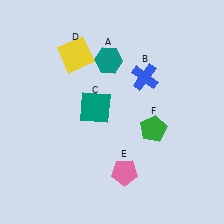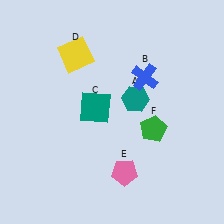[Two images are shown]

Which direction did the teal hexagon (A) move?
The teal hexagon (A) moved down.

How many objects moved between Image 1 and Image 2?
1 object moved between the two images.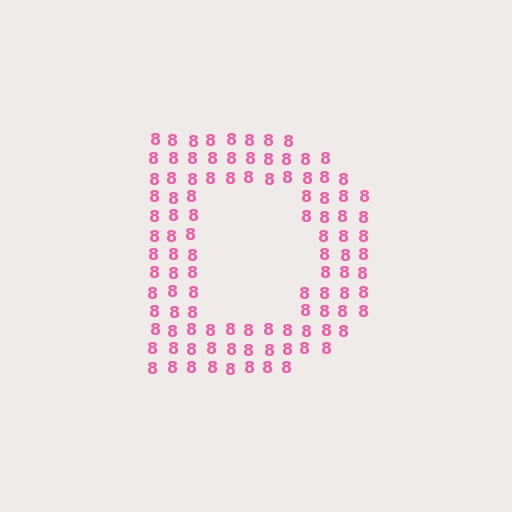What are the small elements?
The small elements are digit 8's.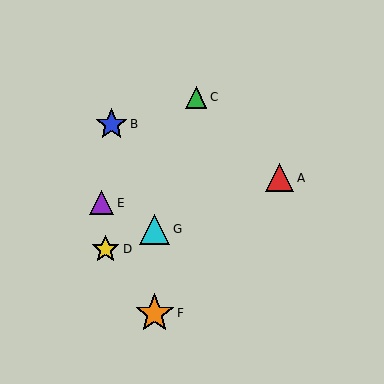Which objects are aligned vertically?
Objects F, G are aligned vertically.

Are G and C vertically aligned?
No, G is at x≈155 and C is at x≈196.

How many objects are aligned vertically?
2 objects (F, G) are aligned vertically.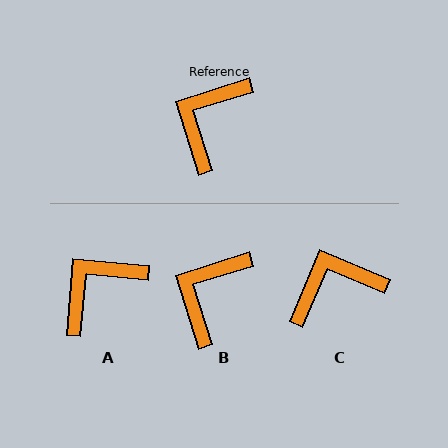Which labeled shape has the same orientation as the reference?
B.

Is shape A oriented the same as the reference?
No, it is off by about 23 degrees.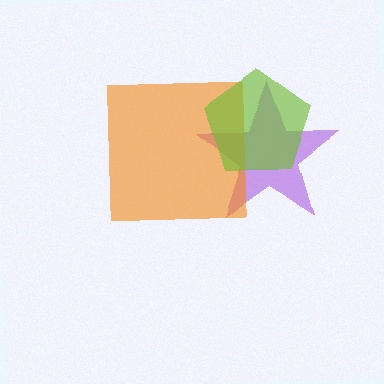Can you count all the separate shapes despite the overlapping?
Yes, there are 3 separate shapes.